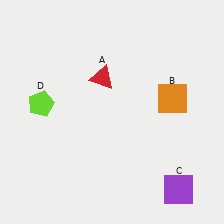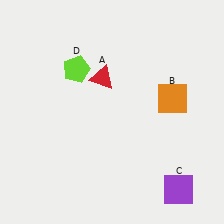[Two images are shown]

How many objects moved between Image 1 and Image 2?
1 object moved between the two images.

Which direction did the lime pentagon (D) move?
The lime pentagon (D) moved right.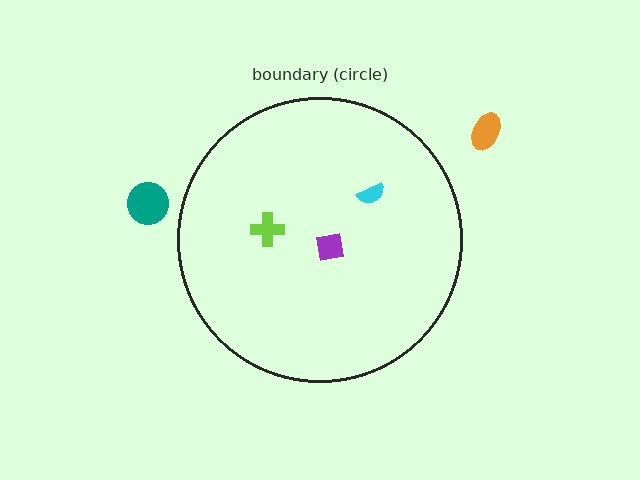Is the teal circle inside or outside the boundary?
Outside.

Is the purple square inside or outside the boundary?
Inside.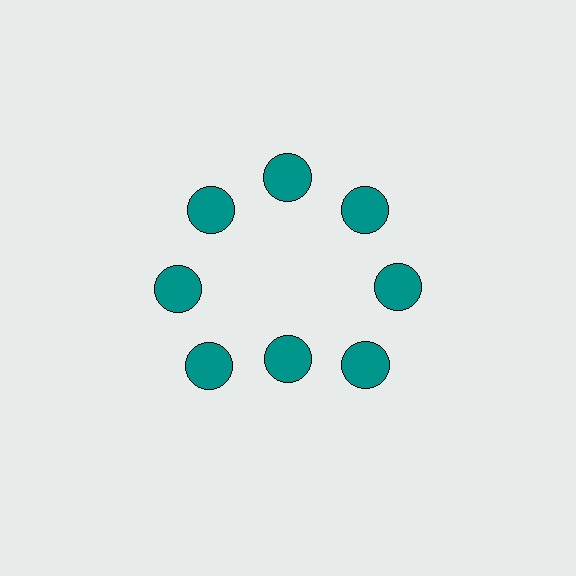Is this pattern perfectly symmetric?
No. The 8 teal circles are arranged in a ring, but one element near the 6 o'clock position is pulled inward toward the center, breaking the 8-fold rotational symmetry.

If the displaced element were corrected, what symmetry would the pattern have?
It would have 8-fold rotational symmetry — the pattern would map onto itself every 45 degrees.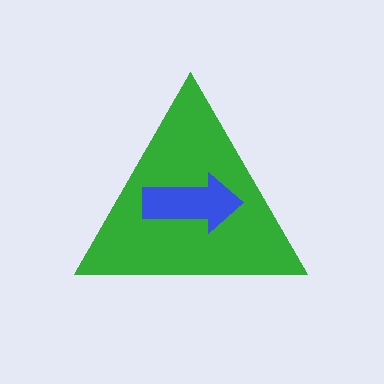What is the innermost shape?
The blue arrow.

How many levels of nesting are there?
2.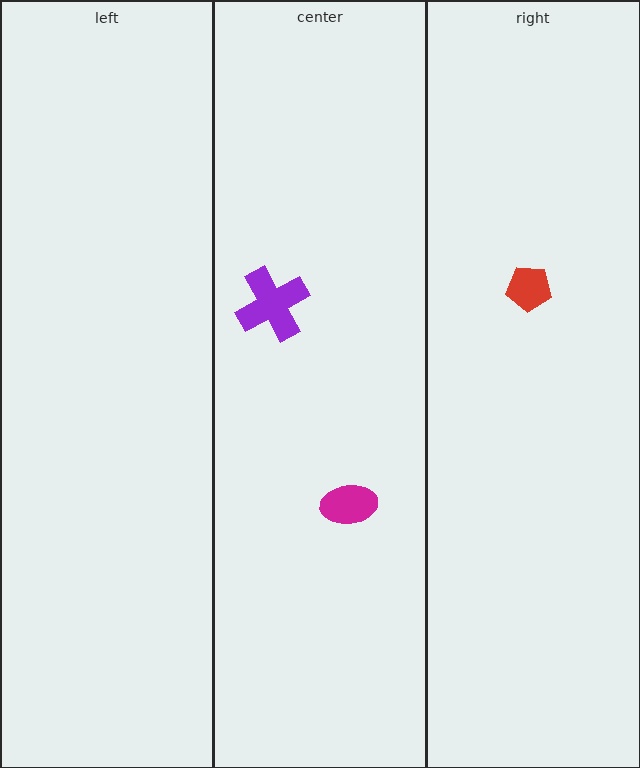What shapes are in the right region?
The red pentagon.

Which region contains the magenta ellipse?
The center region.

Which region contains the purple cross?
The center region.